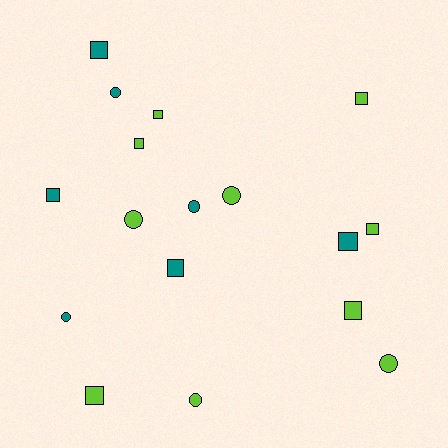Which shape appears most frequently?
Square, with 10 objects.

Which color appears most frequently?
Lime, with 10 objects.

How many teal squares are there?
There are 4 teal squares.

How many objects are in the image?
There are 17 objects.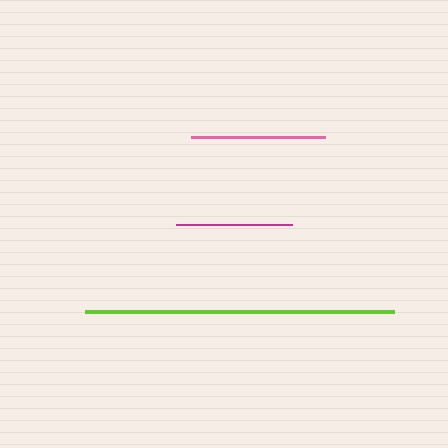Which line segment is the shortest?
The magenta line is the shortest at approximately 116 pixels.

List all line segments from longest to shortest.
From longest to shortest: lime, pink, magenta.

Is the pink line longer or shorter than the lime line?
The lime line is longer than the pink line.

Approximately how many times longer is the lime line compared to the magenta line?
The lime line is approximately 2.7 times the length of the magenta line.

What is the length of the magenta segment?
The magenta segment is approximately 116 pixels long.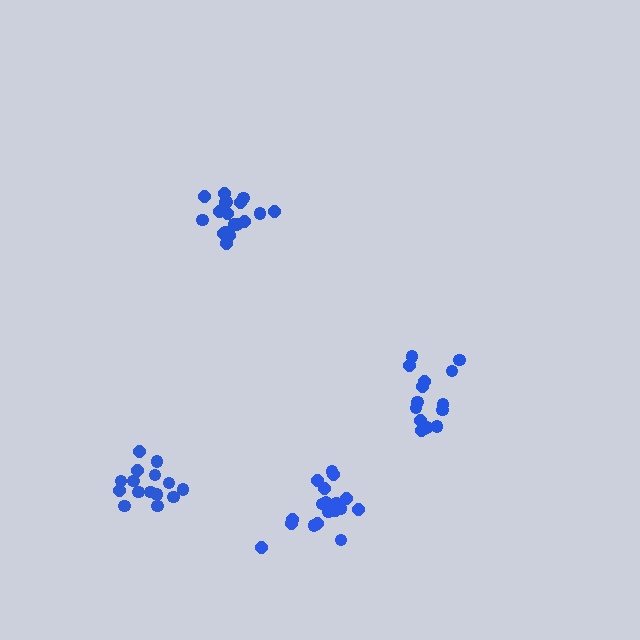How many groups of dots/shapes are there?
There are 4 groups.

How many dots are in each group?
Group 1: 15 dots, Group 2: 19 dots, Group 3: 18 dots, Group 4: 15 dots (67 total).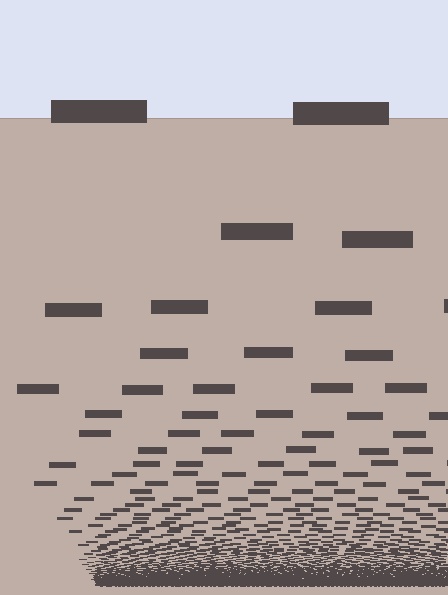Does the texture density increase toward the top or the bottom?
Density increases toward the bottom.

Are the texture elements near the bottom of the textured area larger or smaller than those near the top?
Smaller. The gradient is inverted — elements near the bottom are smaller and denser.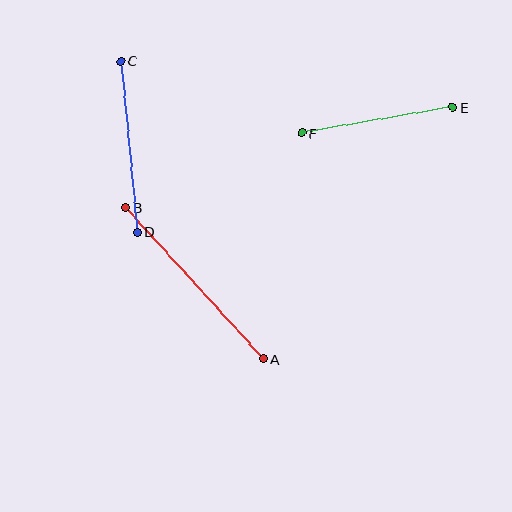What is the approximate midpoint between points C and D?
The midpoint is at approximately (129, 147) pixels.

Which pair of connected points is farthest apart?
Points A and B are farthest apart.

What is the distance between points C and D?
The distance is approximately 171 pixels.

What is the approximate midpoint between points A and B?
The midpoint is at approximately (195, 283) pixels.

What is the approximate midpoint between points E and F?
The midpoint is at approximately (378, 120) pixels.